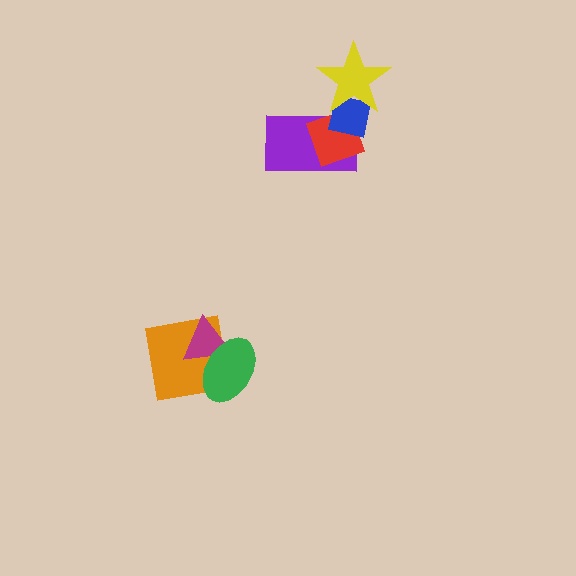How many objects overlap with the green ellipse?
2 objects overlap with the green ellipse.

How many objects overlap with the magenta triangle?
2 objects overlap with the magenta triangle.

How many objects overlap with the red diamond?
3 objects overlap with the red diamond.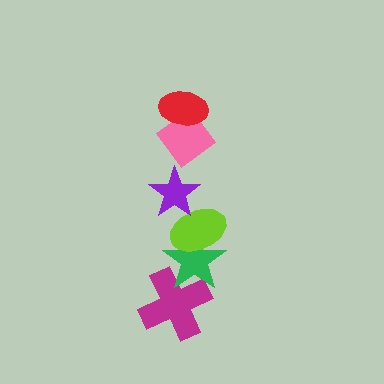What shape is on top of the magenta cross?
The green star is on top of the magenta cross.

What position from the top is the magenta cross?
The magenta cross is 6th from the top.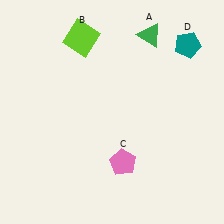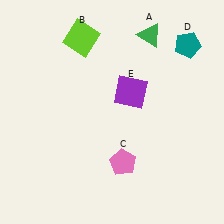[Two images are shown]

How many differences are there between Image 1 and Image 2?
There is 1 difference between the two images.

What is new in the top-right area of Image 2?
A purple square (E) was added in the top-right area of Image 2.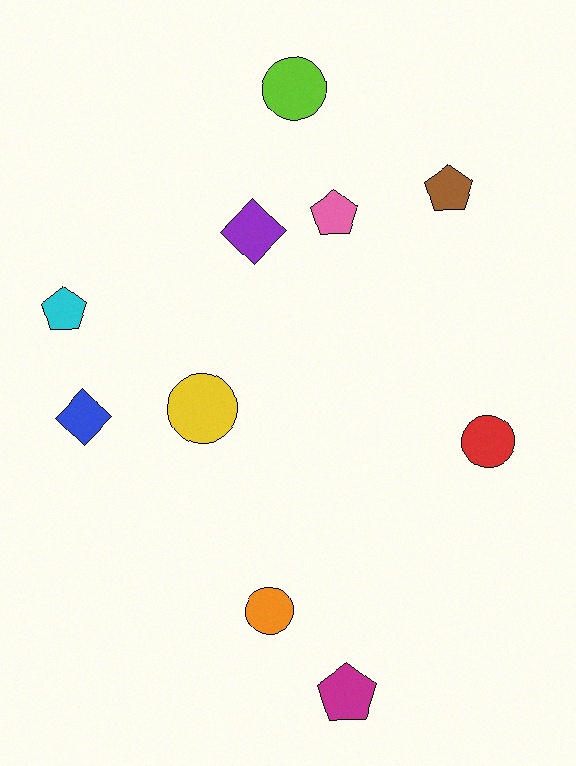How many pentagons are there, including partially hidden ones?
There are 4 pentagons.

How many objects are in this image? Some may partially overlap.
There are 10 objects.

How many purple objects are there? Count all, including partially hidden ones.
There is 1 purple object.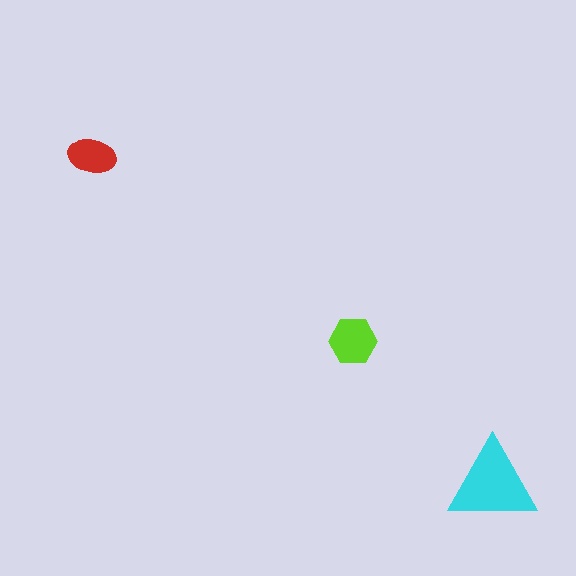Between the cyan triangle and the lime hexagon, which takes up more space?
The cyan triangle.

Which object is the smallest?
The red ellipse.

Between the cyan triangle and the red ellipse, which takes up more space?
The cyan triangle.